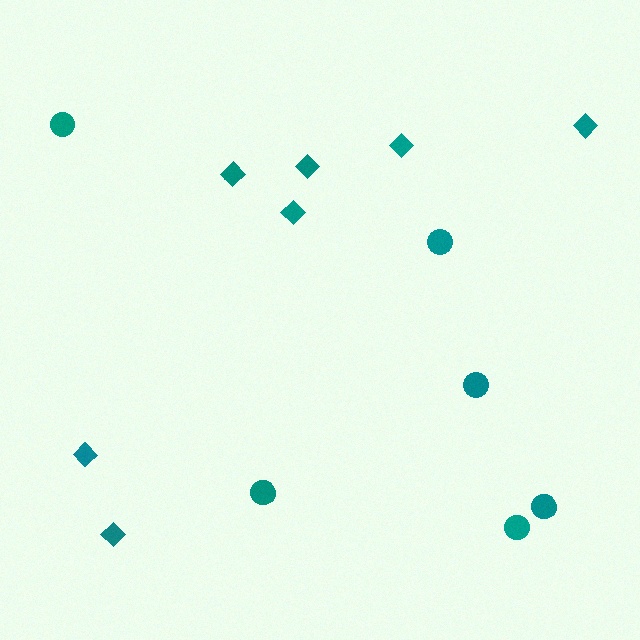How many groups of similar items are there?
There are 2 groups: one group of circles (6) and one group of diamonds (7).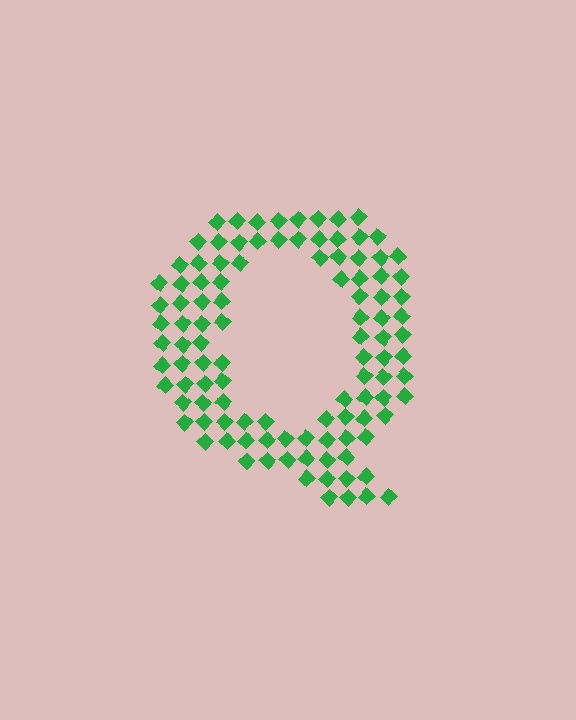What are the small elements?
The small elements are diamonds.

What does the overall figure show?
The overall figure shows the letter Q.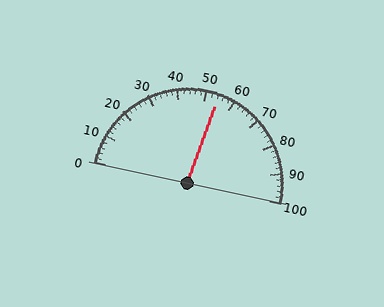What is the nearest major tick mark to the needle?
The nearest major tick mark is 50.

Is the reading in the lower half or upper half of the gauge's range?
The reading is in the upper half of the range (0 to 100).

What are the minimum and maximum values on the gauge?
The gauge ranges from 0 to 100.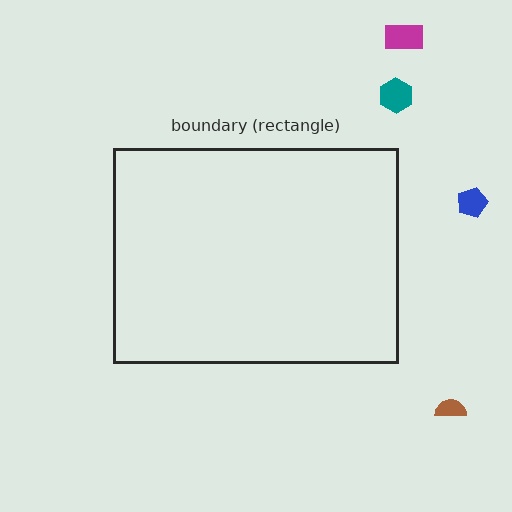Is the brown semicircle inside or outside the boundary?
Outside.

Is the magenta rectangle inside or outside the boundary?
Outside.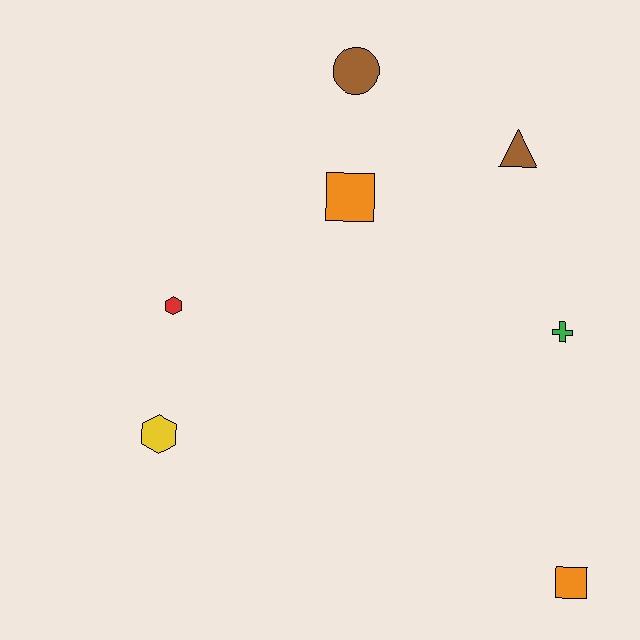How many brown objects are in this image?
There are 2 brown objects.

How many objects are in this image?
There are 7 objects.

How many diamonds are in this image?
There are no diamonds.